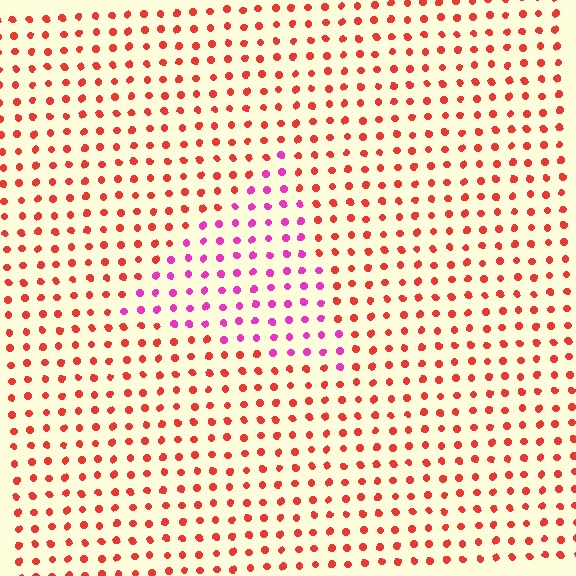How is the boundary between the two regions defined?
The boundary is defined purely by a slight shift in hue (about 48 degrees). Spacing, size, and orientation are identical on both sides.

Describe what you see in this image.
The image is filled with small red elements in a uniform arrangement. A triangle-shaped region is visible where the elements are tinted to a slightly different hue, forming a subtle color boundary.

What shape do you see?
I see a triangle.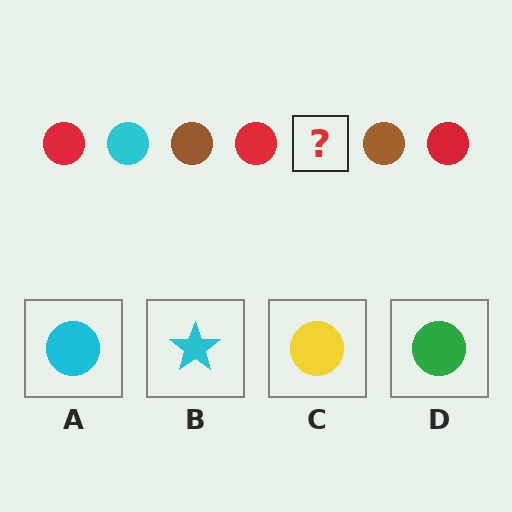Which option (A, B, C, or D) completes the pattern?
A.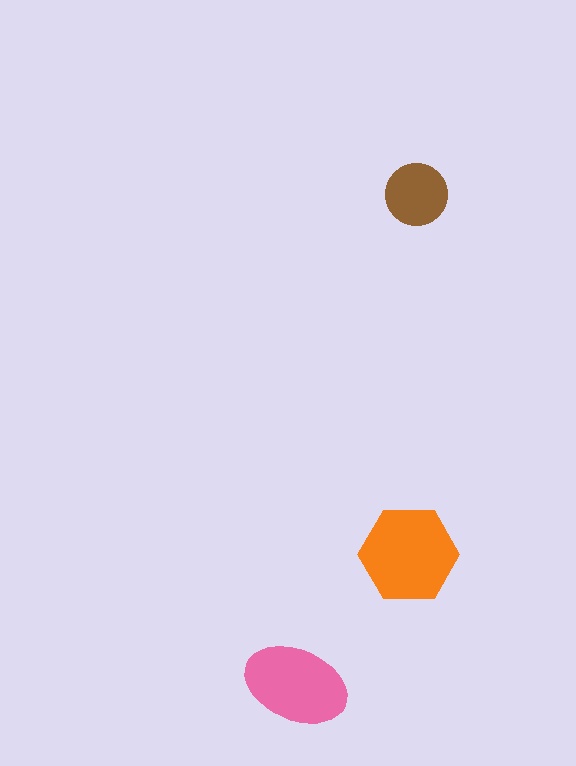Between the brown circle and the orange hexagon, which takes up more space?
The orange hexagon.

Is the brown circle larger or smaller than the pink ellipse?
Smaller.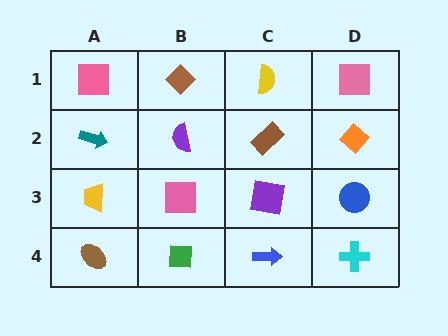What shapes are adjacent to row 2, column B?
A brown diamond (row 1, column B), a pink square (row 3, column B), a teal arrow (row 2, column A), a brown rectangle (row 2, column C).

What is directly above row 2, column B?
A brown diamond.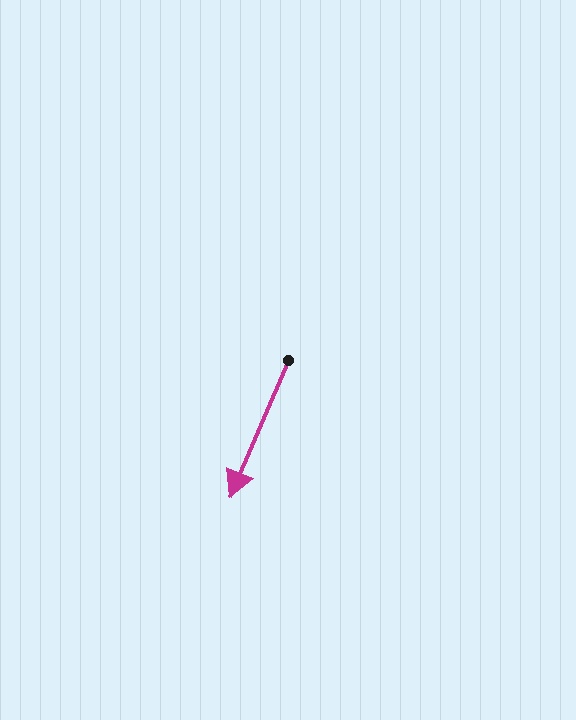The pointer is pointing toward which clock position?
Roughly 7 o'clock.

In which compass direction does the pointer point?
Southwest.